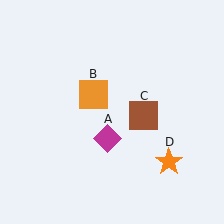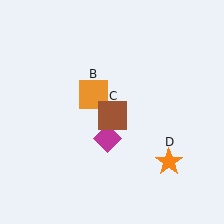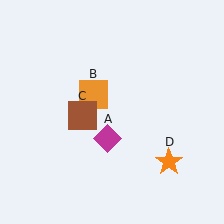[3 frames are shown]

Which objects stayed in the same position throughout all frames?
Magenta diamond (object A) and orange square (object B) and orange star (object D) remained stationary.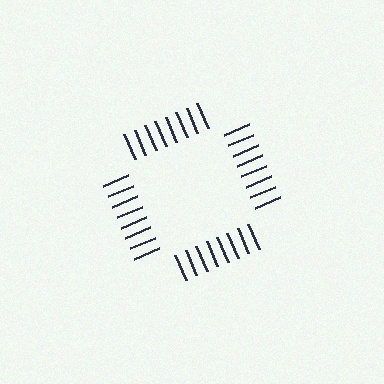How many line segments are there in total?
32 — 8 along each of the 4 edges.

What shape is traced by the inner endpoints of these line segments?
An illusory square — the line segments terminate on its edges but no continuous stroke is drawn.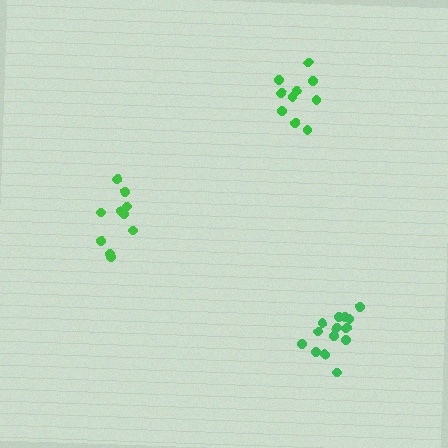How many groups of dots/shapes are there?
There are 3 groups.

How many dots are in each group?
Group 1: 10 dots, Group 2: 14 dots, Group 3: 10 dots (34 total).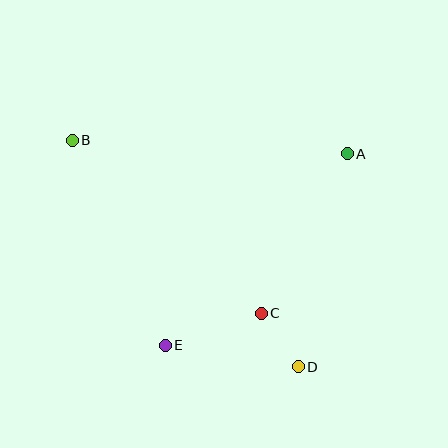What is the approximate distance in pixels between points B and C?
The distance between B and C is approximately 256 pixels.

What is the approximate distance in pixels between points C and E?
The distance between C and E is approximately 101 pixels.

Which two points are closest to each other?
Points C and D are closest to each other.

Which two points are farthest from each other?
Points B and D are farthest from each other.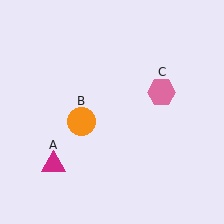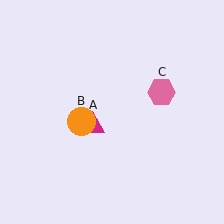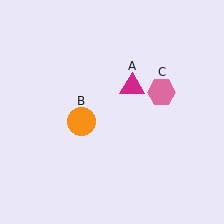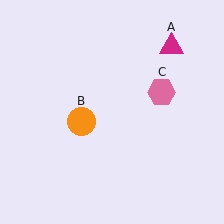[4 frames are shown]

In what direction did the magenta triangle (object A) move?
The magenta triangle (object A) moved up and to the right.